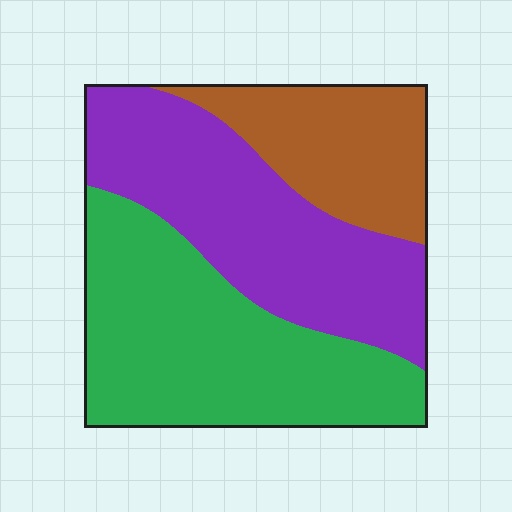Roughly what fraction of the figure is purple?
Purple covers around 35% of the figure.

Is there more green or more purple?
Green.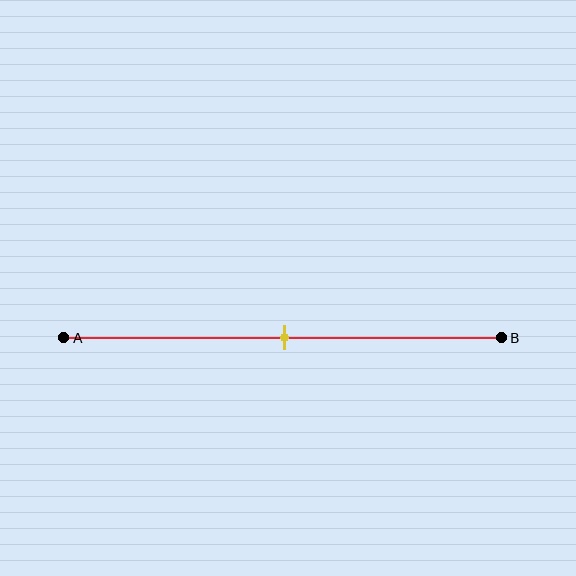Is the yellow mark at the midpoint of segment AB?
Yes, the mark is approximately at the midpoint.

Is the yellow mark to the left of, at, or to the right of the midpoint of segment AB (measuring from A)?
The yellow mark is approximately at the midpoint of segment AB.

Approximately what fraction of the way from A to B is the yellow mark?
The yellow mark is approximately 50% of the way from A to B.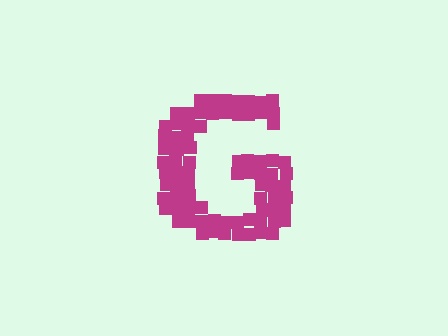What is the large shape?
The large shape is the letter G.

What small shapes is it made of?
It is made of small squares.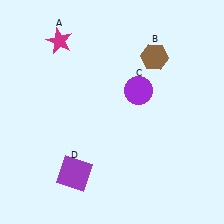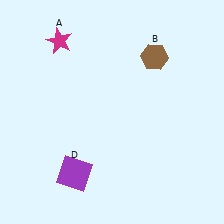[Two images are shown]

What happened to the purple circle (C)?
The purple circle (C) was removed in Image 2. It was in the top-right area of Image 1.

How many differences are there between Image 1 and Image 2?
There is 1 difference between the two images.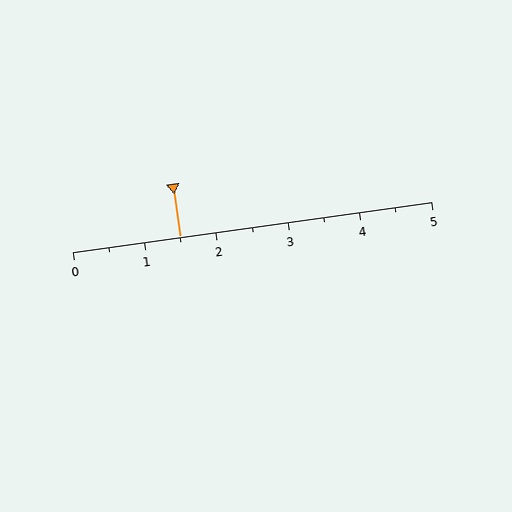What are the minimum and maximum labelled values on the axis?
The axis runs from 0 to 5.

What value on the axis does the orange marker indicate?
The marker indicates approximately 1.5.